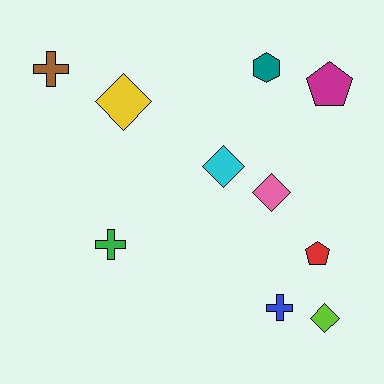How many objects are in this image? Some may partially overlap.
There are 10 objects.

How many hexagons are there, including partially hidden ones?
There is 1 hexagon.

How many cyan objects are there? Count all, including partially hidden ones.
There is 1 cyan object.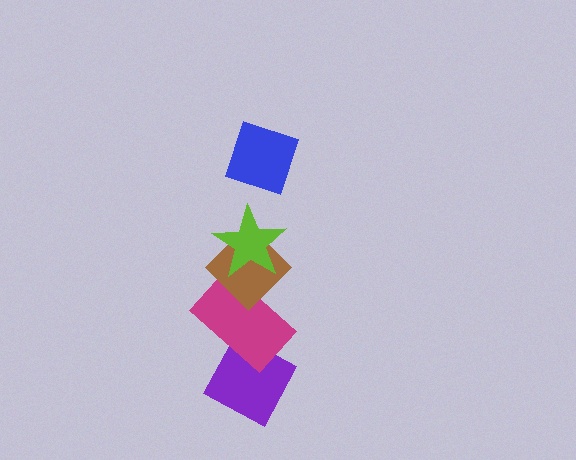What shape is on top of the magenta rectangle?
The brown diamond is on top of the magenta rectangle.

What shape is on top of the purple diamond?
The magenta rectangle is on top of the purple diamond.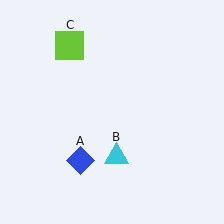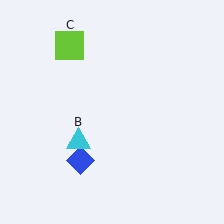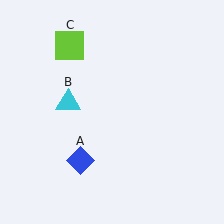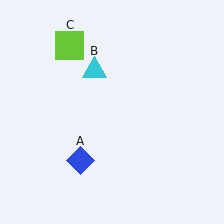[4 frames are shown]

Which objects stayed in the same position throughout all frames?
Blue diamond (object A) and lime square (object C) remained stationary.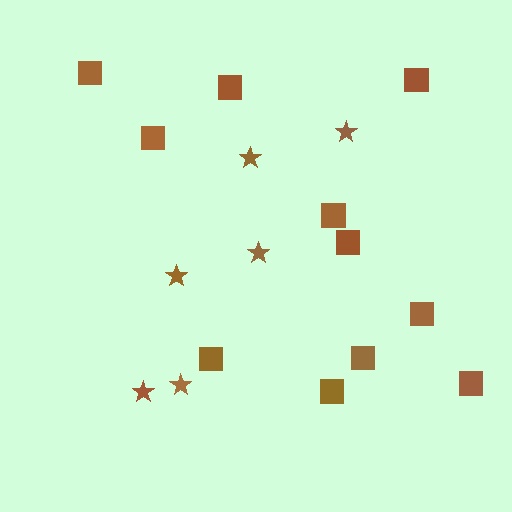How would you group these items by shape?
There are 2 groups: one group of squares (11) and one group of stars (6).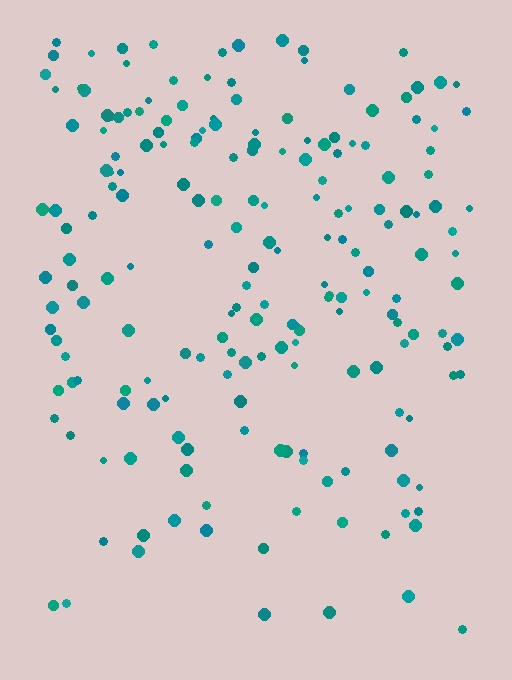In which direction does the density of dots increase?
From bottom to top, with the top side densest.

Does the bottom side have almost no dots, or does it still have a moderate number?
Still a moderate number, just noticeably fewer than the top.